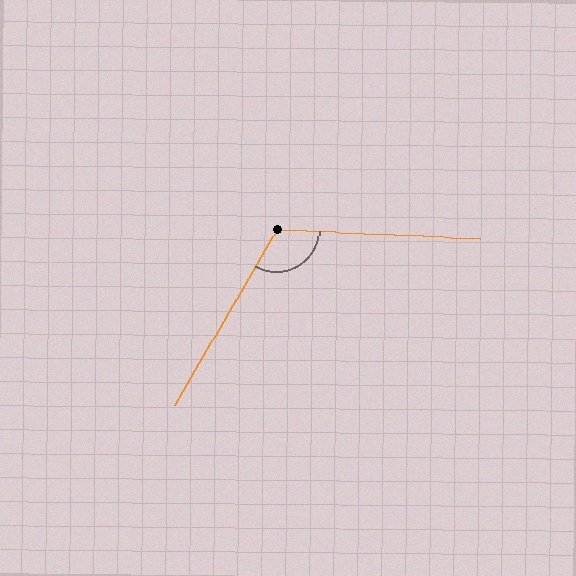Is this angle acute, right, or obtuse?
It is obtuse.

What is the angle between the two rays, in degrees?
Approximately 118 degrees.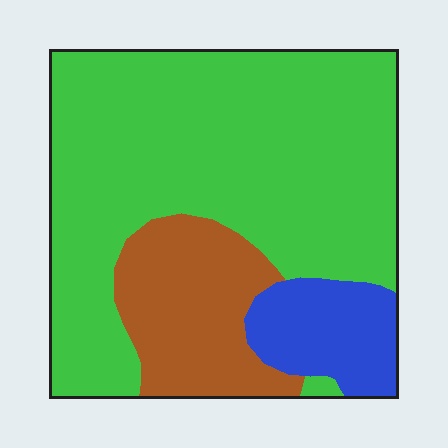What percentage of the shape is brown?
Brown covers 20% of the shape.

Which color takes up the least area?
Blue, at roughly 10%.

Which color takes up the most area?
Green, at roughly 70%.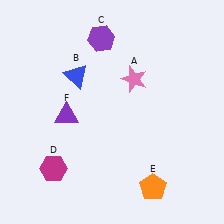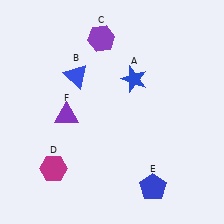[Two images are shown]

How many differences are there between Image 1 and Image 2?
There are 2 differences between the two images.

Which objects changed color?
A changed from pink to blue. E changed from orange to blue.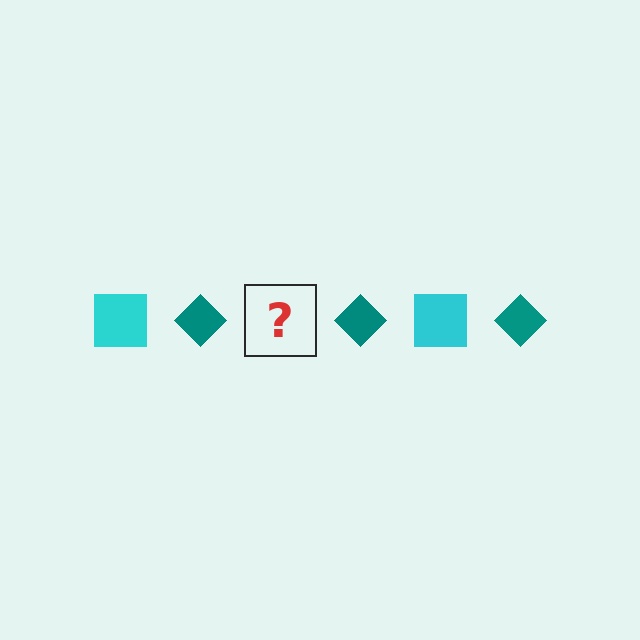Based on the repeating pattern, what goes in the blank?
The blank should be a cyan square.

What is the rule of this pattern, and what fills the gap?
The rule is that the pattern alternates between cyan square and teal diamond. The gap should be filled with a cyan square.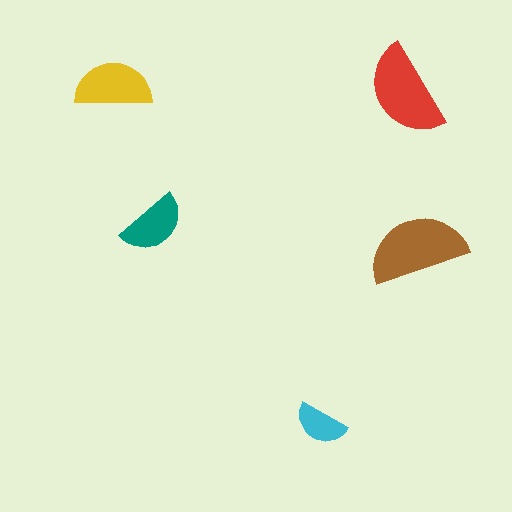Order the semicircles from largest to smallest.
the brown one, the red one, the yellow one, the teal one, the cyan one.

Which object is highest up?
The yellow semicircle is topmost.